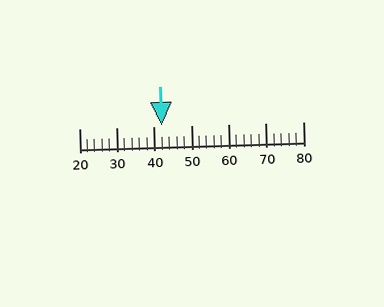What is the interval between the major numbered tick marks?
The major tick marks are spaced 10 units apart.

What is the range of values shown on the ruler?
The ruler shows values from 20 to 80.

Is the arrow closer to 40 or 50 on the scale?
The arrow is closer to 40.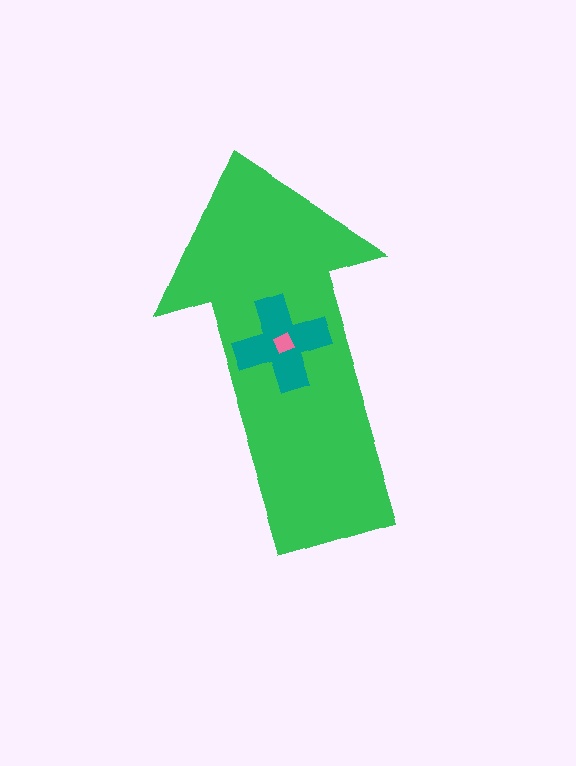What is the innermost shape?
The pink diamond.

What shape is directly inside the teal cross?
The pink diamond.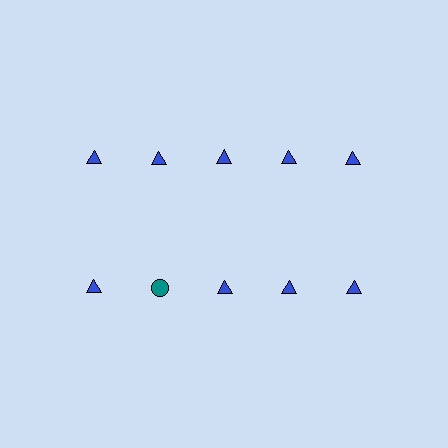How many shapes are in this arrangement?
There are 10 shapes arranged in a grid pattern.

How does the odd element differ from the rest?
It differs in both color (teal instead of blue) and shape (circle instead of triangle).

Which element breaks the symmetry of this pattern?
The teal circle in the second row, second from left column breaks the symmetry. All other shapes are blue triangles.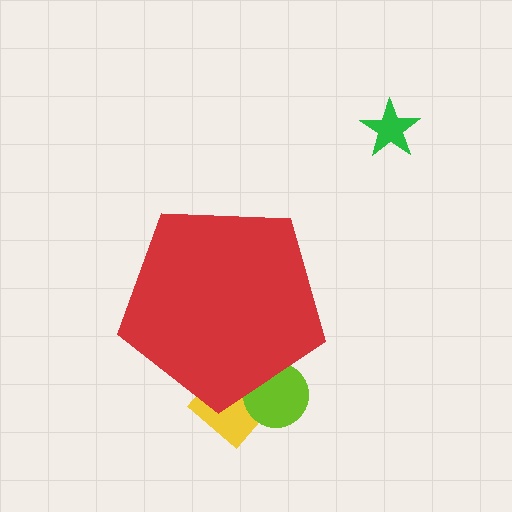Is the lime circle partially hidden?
Yes, the lime circle is partially hidden behind the red pentagon.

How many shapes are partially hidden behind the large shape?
2 shapes are partially hidden.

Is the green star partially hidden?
No, the green star is fully visible.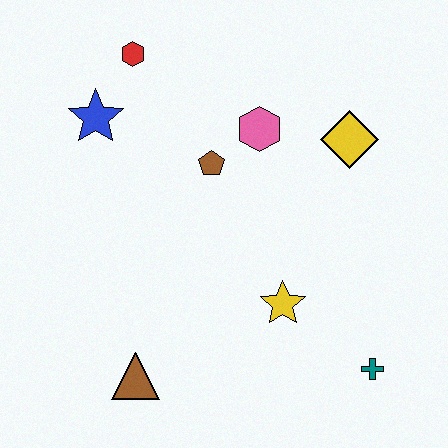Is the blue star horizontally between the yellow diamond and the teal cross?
No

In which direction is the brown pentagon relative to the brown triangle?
The brown pentagon is above the brown triangle.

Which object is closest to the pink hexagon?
The brown pentagon is closest to the pink hexagon.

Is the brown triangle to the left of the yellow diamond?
Yes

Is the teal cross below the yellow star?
Yes